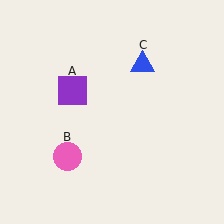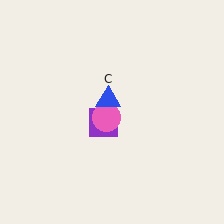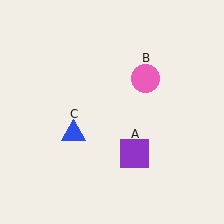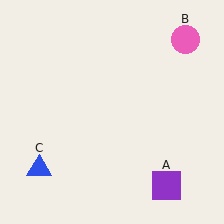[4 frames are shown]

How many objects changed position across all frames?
3 objects changed position: purple square (object A), pink circle (object B), blue triangle (object C).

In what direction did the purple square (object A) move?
The purple square (object A) moved down and to the right.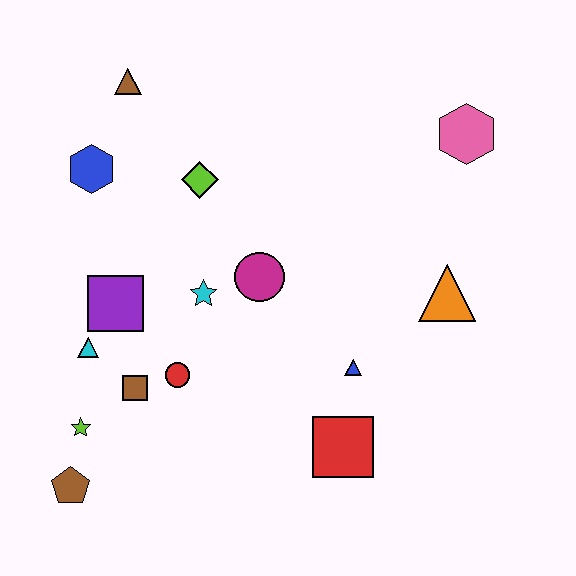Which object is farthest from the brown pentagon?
The pink hexagon is farthest from the brown pentagon.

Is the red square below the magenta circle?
Yes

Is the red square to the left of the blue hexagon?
No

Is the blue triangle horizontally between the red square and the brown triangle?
No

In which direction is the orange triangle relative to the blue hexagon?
The orange triangle is to the right of the blue hexagon.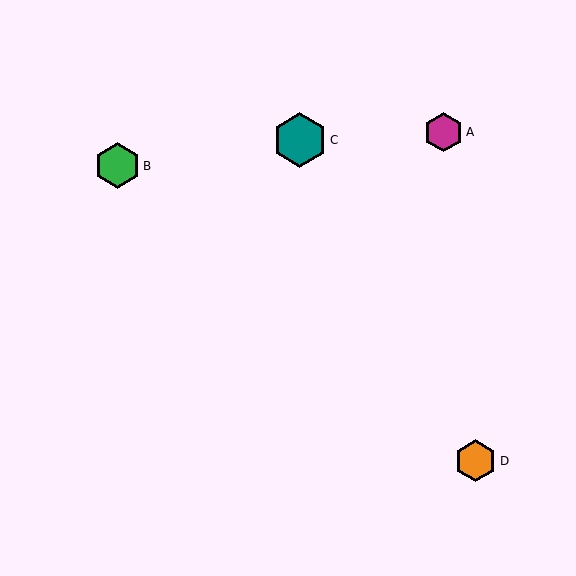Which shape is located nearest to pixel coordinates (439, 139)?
The magenta hexagon (labeled A) at (444, 132) is nearest to that location.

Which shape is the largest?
The teal hexagon (labeled C) is the largest.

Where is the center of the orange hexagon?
The center of the orange hexagon is at (476, 461).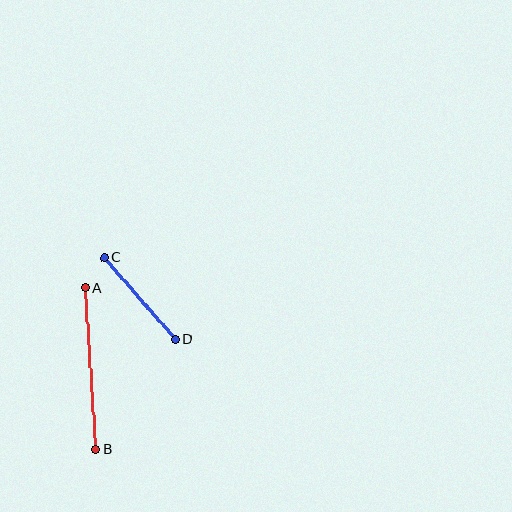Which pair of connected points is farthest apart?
Points A and B are farthest apart.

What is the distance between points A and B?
The distance is approximately 162 pixels.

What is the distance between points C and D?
The distance is approximately 108 pixels.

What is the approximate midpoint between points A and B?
The midpoint is at approximately (90, 368) pixels.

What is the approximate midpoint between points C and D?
The midpoint is at approximately (140, 298) pixels.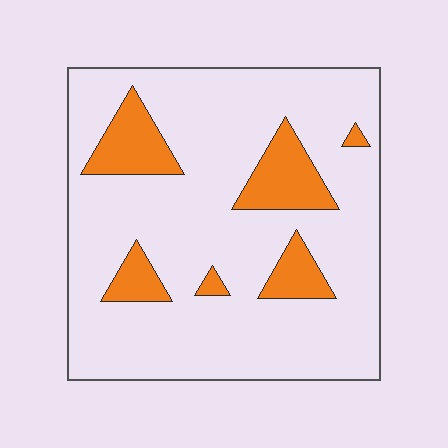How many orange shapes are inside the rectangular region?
6.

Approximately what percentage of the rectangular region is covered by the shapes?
Approximately 15%.